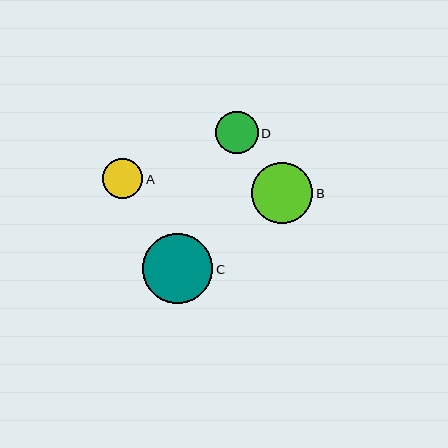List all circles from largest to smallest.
From largest to smallest: C, B, D, A.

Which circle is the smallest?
Circle A is the smallest with a size of approximately 40 pixels.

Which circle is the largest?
Circle C is the largest with a size of approximately 70 pixels.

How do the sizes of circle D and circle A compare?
Circle D and circle A are approximately the same size.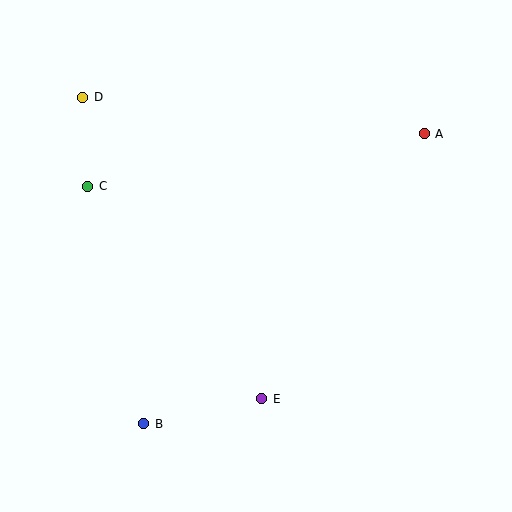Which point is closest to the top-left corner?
Point D is closest to the top-left corner.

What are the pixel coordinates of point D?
Point D is at (82, 97).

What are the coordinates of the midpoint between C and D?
The midpoint between C and D is at (85, 142).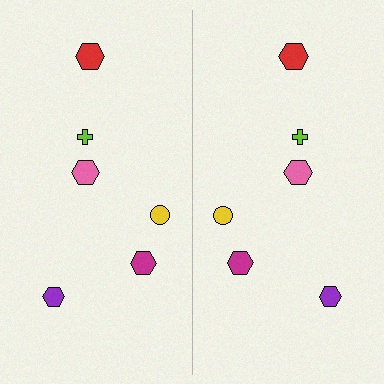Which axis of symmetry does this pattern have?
The pattern has a vertical axis of symmetry running through the center of the image.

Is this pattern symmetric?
Yes, this pattern has bilateral (reflection) symmetry.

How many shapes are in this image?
There are 12 shapes in this image.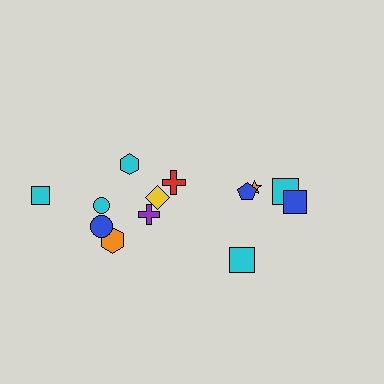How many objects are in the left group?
There are 8 objects.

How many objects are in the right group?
There are 5 objects.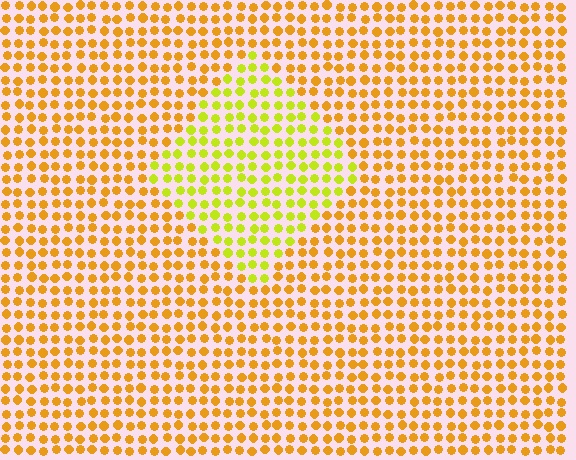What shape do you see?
I see a diamond.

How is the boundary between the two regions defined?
The boundary is defined purely by a slight shift in hue (about 34 degrees). Spacing, size, and orientation are identical on both sides.